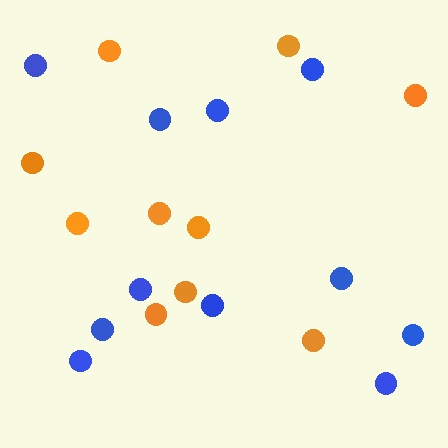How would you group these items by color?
There are 2 groups: one group of blue circles (11) and one group of orange circles (10).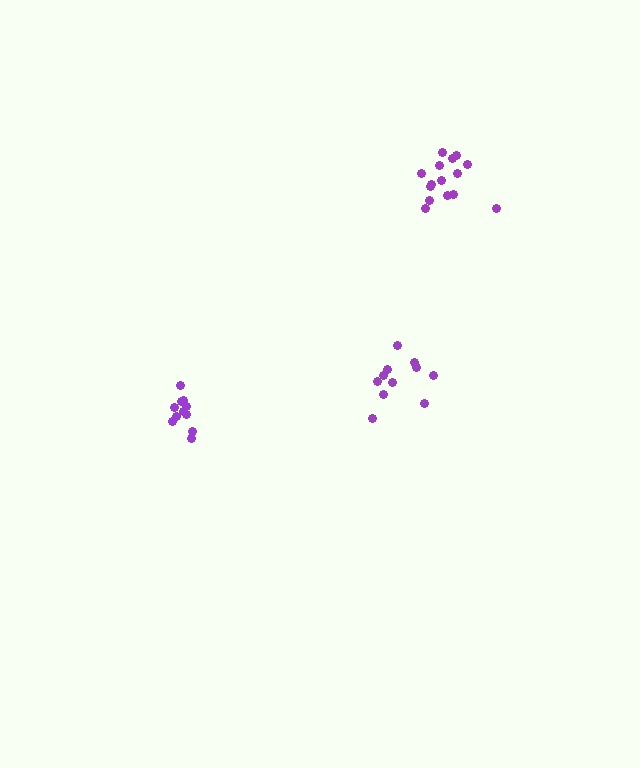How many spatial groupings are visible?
There are 3 spatial groupings.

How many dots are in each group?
Group 1: 15 dots, Group 2: 11 dots, Group 3: 11 dots (37 total).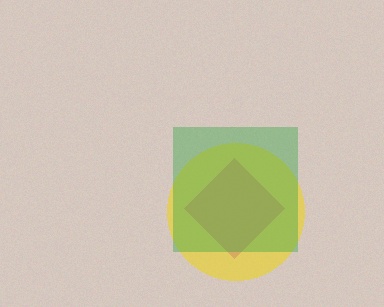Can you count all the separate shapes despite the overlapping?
Yes, there are 3 separate shapes.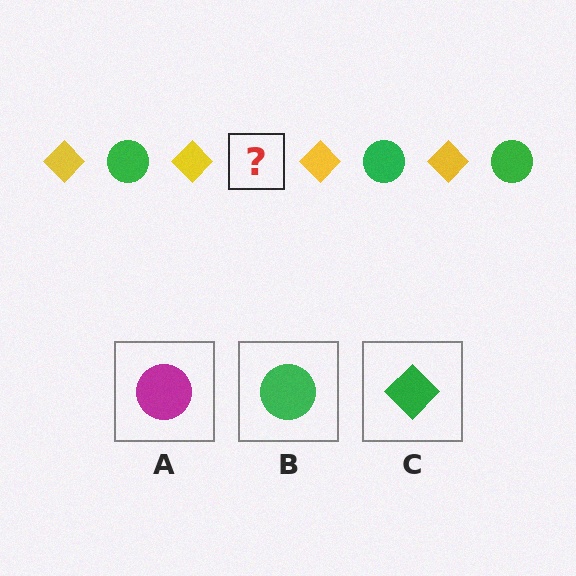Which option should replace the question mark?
Option B.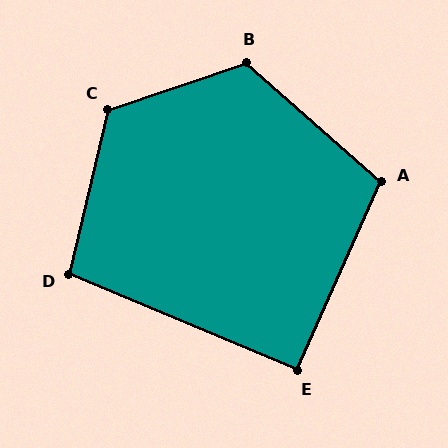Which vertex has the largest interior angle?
C, at approximately 122 degrees.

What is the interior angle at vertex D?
Approximately 99 degrees (obtuse).